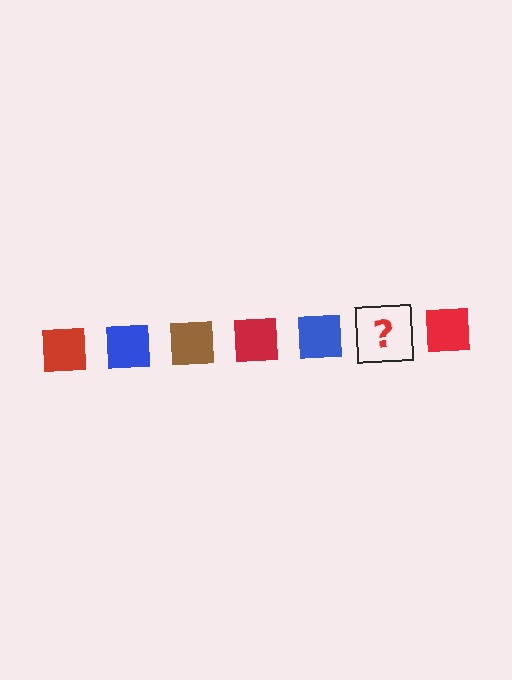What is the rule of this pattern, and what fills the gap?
The rule is that the pattern cycles through red, blue, brown squares. The gap should be filled with a brown square.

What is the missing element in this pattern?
The missing element is a brown square.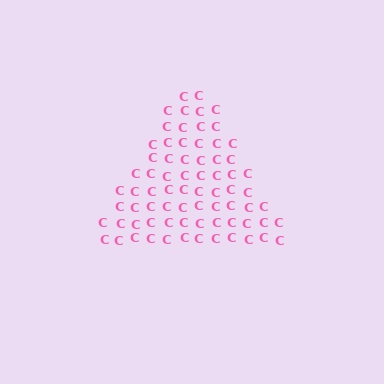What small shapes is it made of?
It is made of small letter C's.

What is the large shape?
The large shape is a triangle.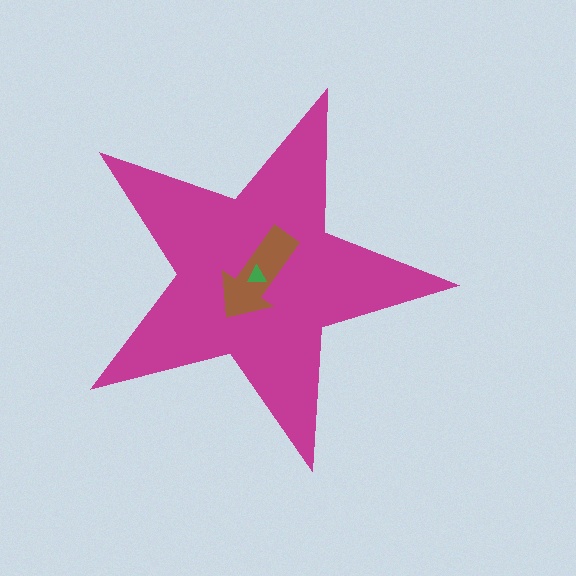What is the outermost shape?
The magenta star.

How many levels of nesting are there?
3.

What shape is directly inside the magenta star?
The brown arrow.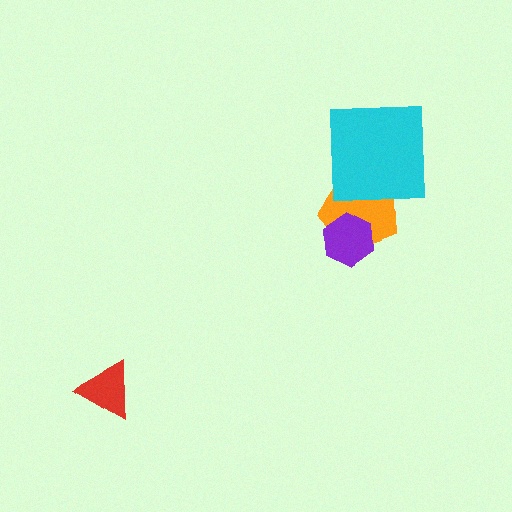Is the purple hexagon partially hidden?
No, no other shape covers it.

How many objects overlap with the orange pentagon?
2 objects overlap with the orange pentagon.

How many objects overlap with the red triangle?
0 objects overlap with the red triangle.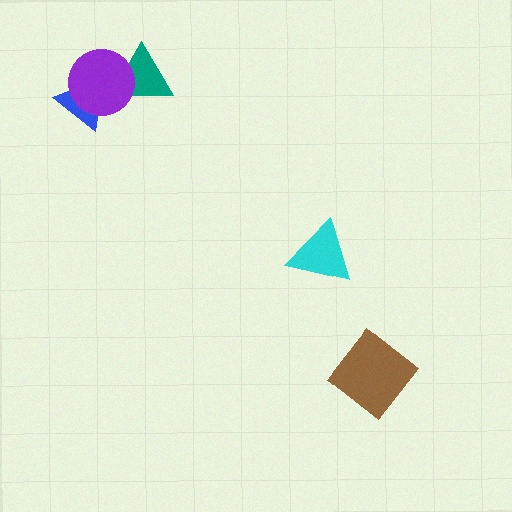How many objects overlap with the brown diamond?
0 objects overlap with the brown diamond.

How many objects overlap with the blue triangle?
1 object overlaps with the blue triangle.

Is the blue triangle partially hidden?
Yes, it is partially covered by another shape.